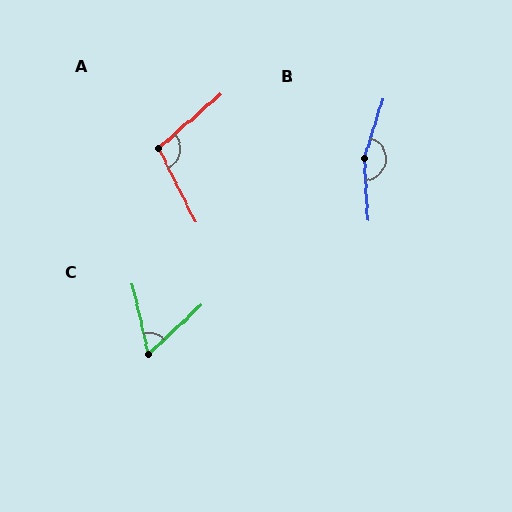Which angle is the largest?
B, at approximately 160 degrees.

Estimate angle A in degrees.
Approximately 104 degrees.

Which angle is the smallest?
C, at approximately 60 degrees.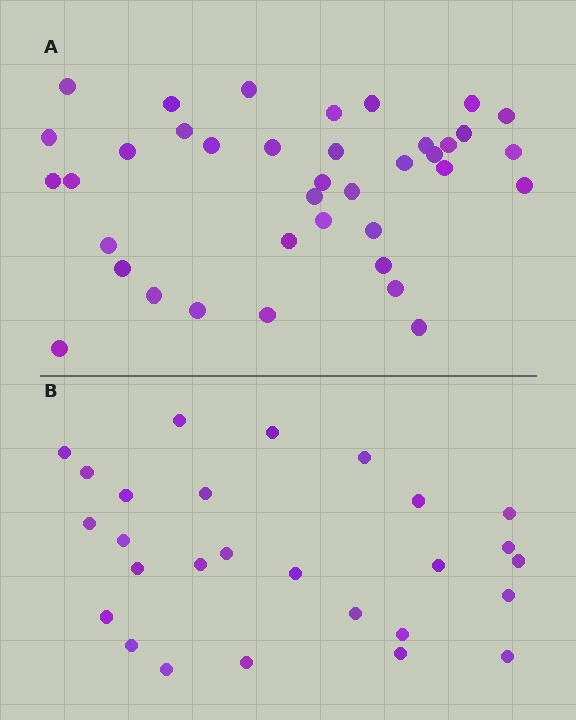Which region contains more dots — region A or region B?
Region A (the top region) has more dots.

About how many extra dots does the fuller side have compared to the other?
Region A has roughly 12 or so more dots than region B.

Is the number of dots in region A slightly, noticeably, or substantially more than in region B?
Region A has noticeably more, but not dramatically so. The ratio is roughly 1.4 to 1.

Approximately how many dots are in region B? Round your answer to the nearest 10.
About 30 dots. (The exact count is 27, which rounds to 30.)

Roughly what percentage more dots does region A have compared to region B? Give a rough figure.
About 40% more.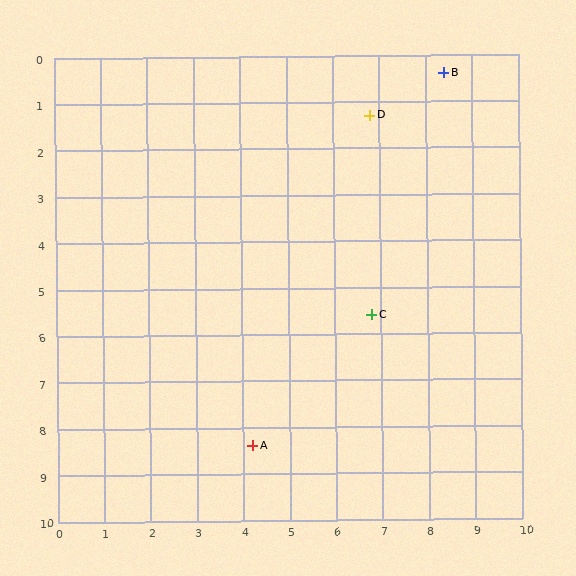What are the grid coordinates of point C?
Point C is at approximately (6.8, 5.6).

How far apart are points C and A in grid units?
Points C and A are about 3.8 grid units apart.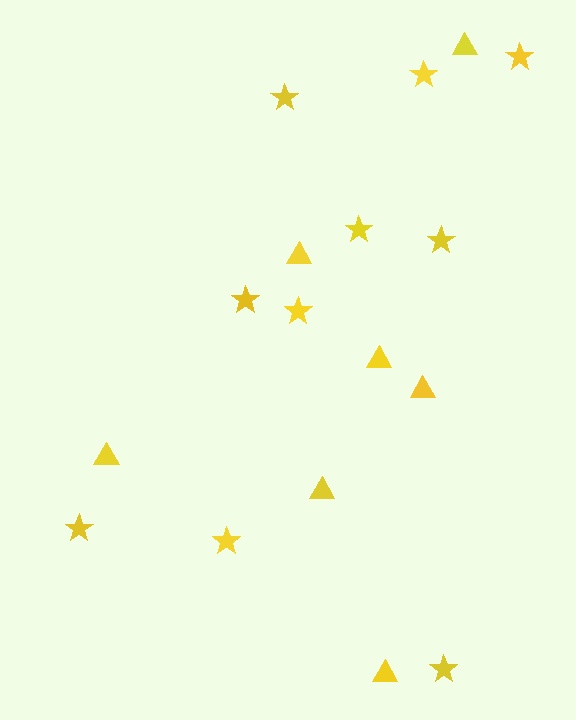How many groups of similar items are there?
There are 2 groups: one group of triangles (7) and one group of stars (10).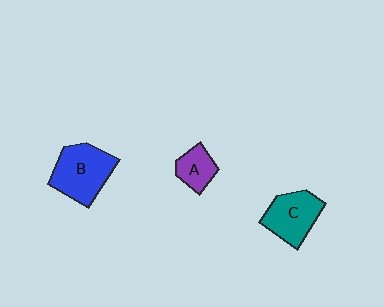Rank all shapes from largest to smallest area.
From largest to smallest: B (blue), C (teal), A (purple).